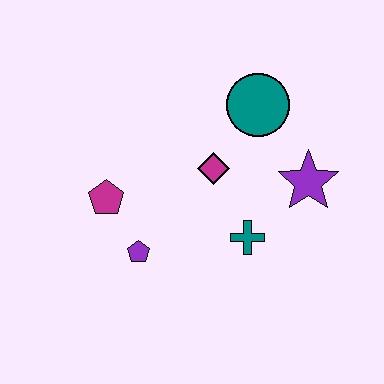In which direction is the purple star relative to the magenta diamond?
The purple star is to the right of the magenta diamond.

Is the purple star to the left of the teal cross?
No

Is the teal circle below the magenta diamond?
No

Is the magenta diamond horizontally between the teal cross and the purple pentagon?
Yes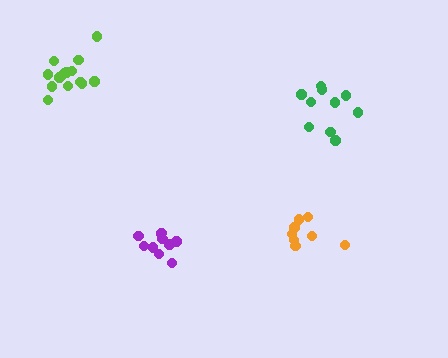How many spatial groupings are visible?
There are 4 spatial groupings.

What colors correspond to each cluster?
The clusters are colored: green, purple, orange, lime.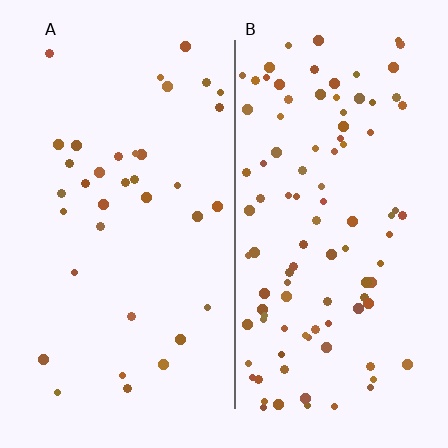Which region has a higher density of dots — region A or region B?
B (the right).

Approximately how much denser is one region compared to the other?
Approximately 2.9× — region B over region A.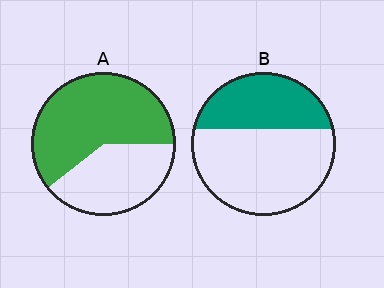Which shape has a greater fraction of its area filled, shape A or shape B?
Shape A.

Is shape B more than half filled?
No.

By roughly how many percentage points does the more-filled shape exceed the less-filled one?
By roughly 25 percentage points (A over B).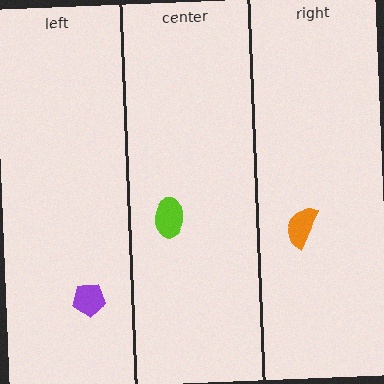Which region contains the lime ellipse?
The center region.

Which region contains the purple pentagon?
The left region.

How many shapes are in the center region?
1.